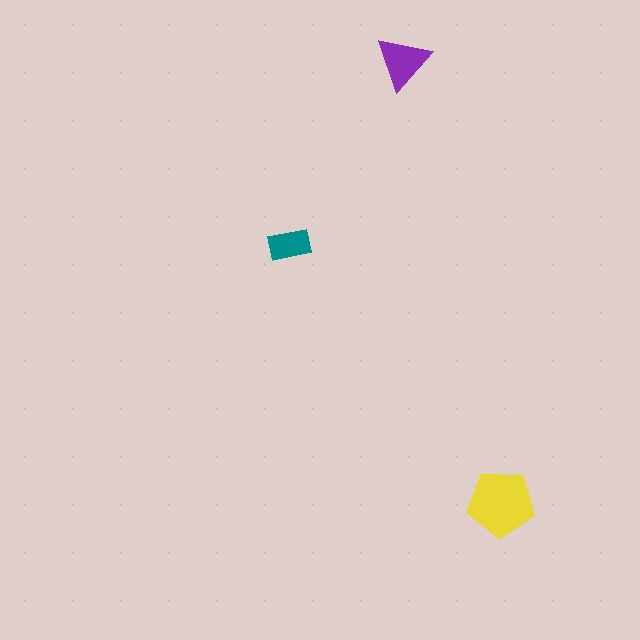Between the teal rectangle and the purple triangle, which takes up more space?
The purple triangle.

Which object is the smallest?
The teal rectangle.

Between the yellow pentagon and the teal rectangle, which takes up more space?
The yellow pentagon.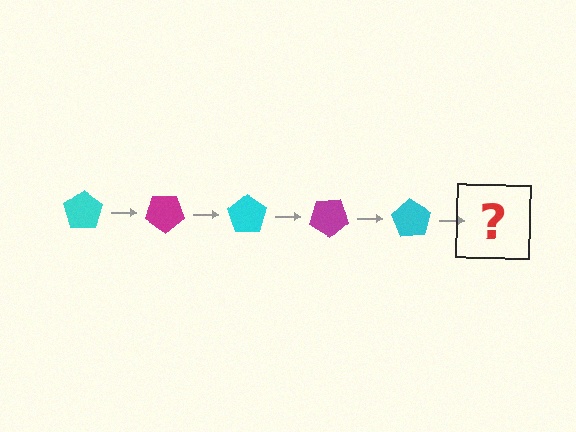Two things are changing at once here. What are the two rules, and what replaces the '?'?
The two rules are that it rotates 35 degrees each step and the color cycles through cyan and magenta. The '?' should be a magenta pentagon, rotated 175 degrees from the start.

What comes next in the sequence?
The next element should be a magenta pentagon, rotated 175 degrees from the start.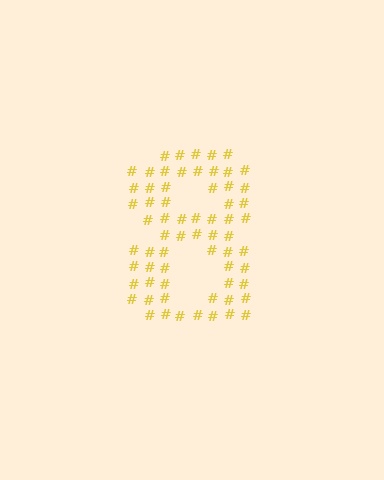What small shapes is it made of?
It is made of small hash symbols.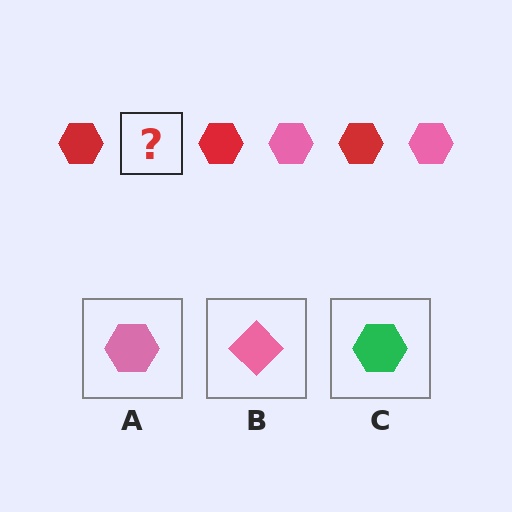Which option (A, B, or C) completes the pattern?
A.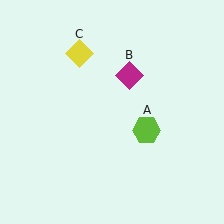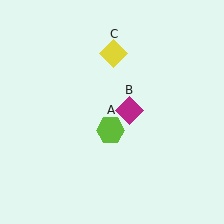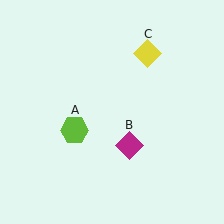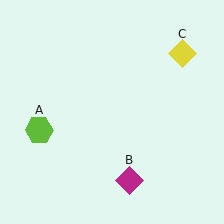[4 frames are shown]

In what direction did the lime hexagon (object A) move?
The lime hexagon (object A) moved left.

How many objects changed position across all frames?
3 objects changed position: lime hexagon (object A), magenta diamond (object B), yellow diamond (object C).